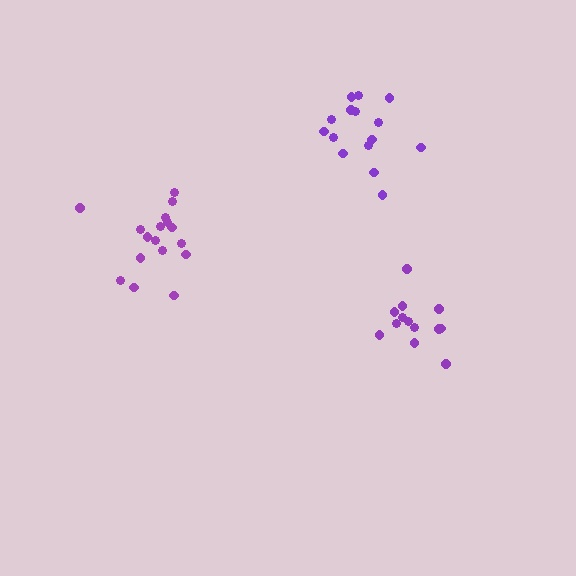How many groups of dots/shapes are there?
There are 3 groups.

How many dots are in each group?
Group 1: 13 dots, Group 2: 17 dots, Group 3: 15 dots (45 total).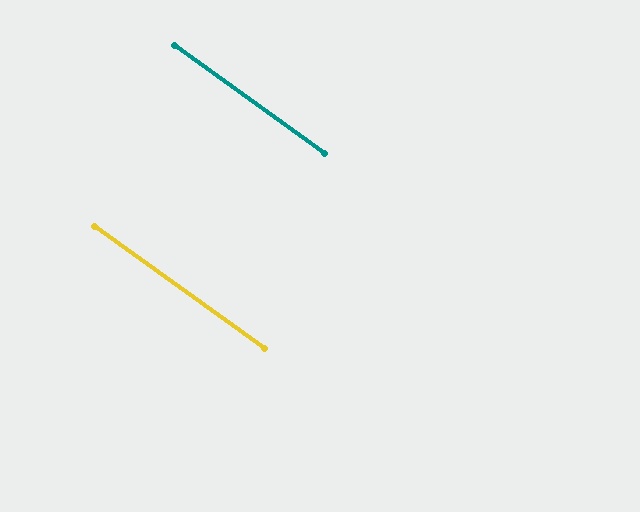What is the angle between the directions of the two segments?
Approximately 0 degrees.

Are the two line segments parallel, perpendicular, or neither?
Parallel — their directions differ by only 0.1°.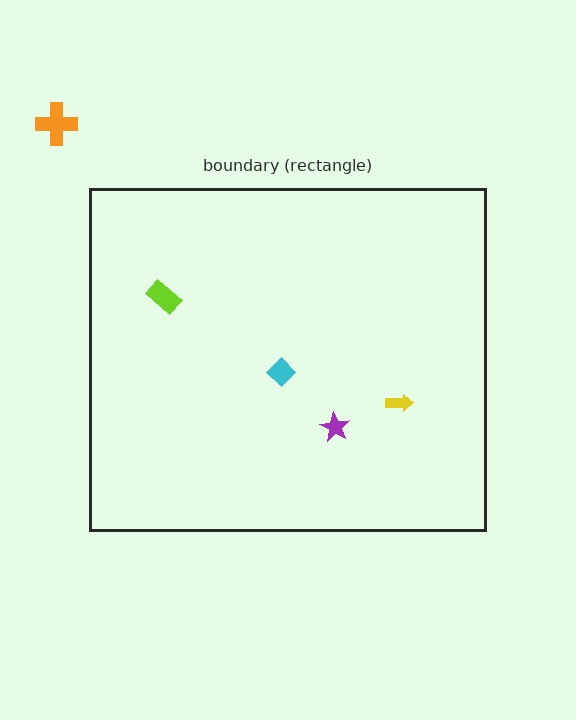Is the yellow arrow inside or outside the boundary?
Inside.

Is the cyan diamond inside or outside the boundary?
Inside.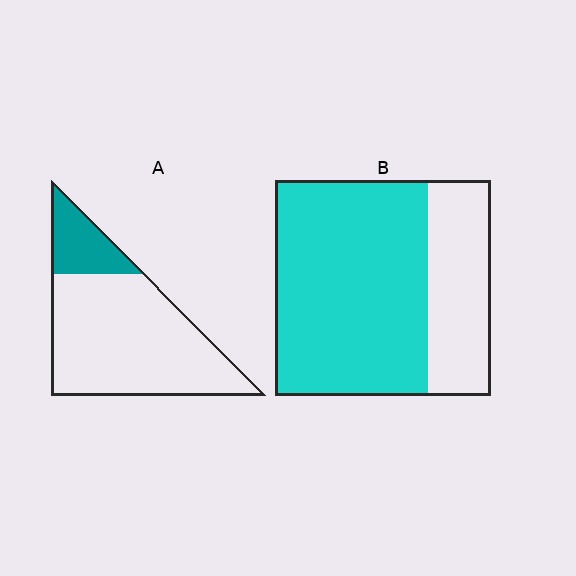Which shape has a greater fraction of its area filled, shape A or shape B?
Shape B.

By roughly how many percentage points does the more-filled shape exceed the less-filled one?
By roughly 50 percentage points (B over A).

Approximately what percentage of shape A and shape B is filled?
A is approximately 20% and B is approximately 70%.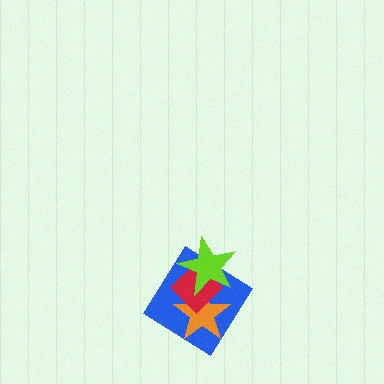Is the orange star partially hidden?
Yes, it is partially covered by another shape.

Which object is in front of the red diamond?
The lime star is in front of the red diamond.